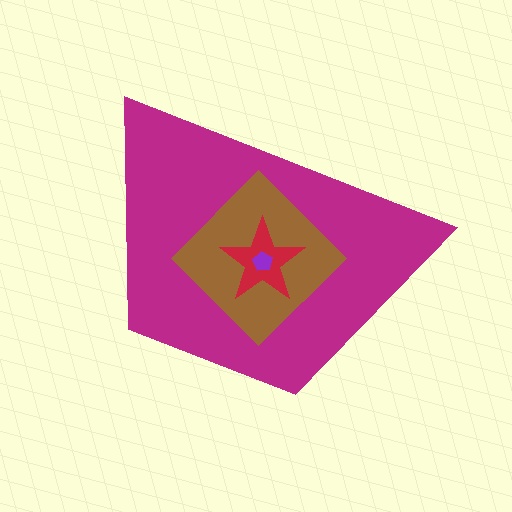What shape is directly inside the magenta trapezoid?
The brown diamond.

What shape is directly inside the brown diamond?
The red star.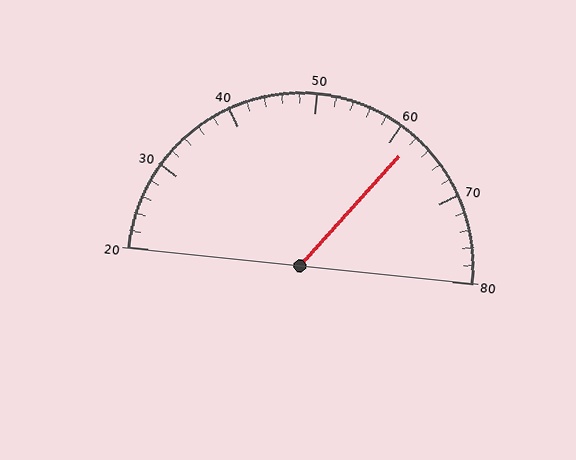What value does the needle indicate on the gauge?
The needle indicates approximately 62.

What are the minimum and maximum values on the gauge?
The gauge ranges from 20 to 80.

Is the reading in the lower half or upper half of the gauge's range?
The reading is in the upper half of the range (20 to 80).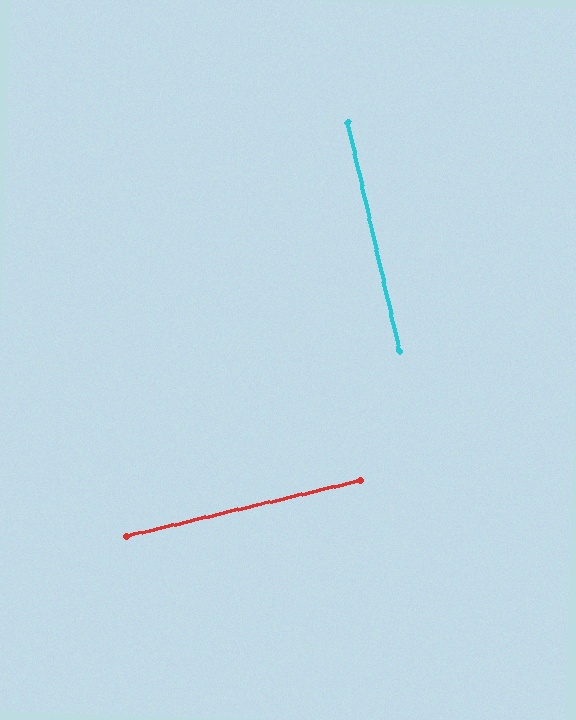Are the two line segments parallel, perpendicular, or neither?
Perpendicular — they meet at approximately 89°.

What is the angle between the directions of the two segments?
Approximately 89 degrees.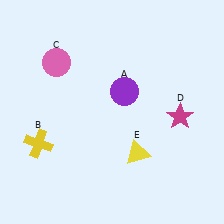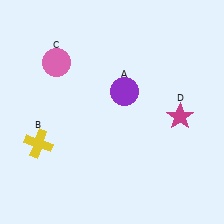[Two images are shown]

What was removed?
The yellow triangle (E) was removed in Image 2.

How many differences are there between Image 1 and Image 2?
There is 1 difference between the two images.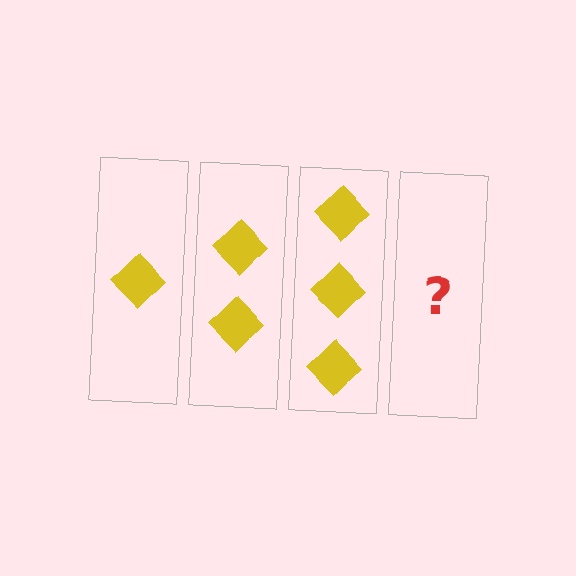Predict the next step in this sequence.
The next step is 4 diamonds.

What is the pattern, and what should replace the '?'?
The pattern is that each step adds one more diamond. The '?' should be 4 diamonds.